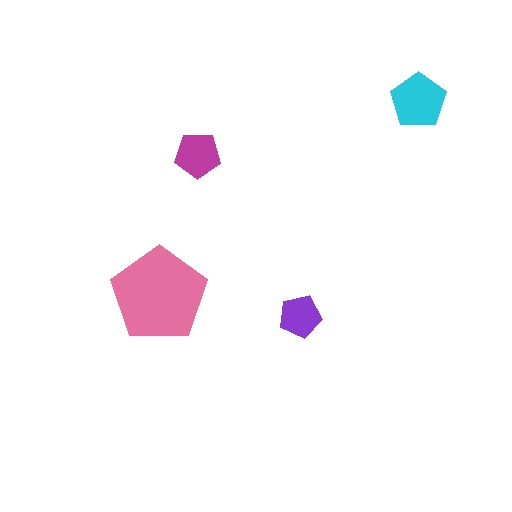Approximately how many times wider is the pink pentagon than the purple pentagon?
About 2 times wider.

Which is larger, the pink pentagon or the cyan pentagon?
The pink one.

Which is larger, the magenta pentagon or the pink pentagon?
The pink one.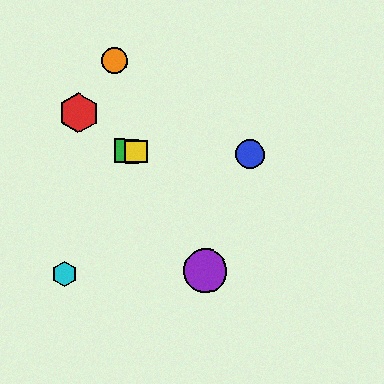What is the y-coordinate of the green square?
The green square is at y≈151.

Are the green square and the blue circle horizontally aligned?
Yes, both are at y≈151.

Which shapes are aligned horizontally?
The blue circle, the green square, the yellow square are aligned horizontally.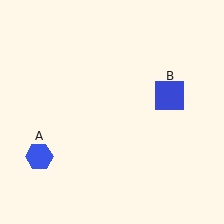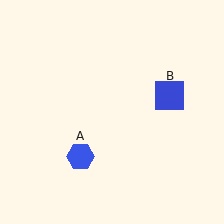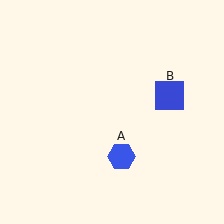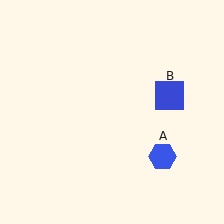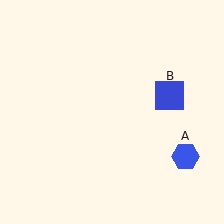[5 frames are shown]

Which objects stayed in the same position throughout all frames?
Blue square (object B) remained stationary.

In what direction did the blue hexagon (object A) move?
The blue hexagon (object A) moved right.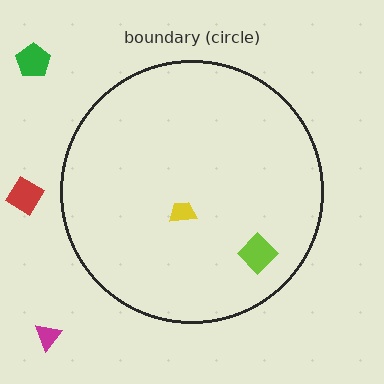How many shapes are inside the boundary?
2 inside, 3 outside.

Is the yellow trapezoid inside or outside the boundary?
Inside.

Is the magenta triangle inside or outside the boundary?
Outside.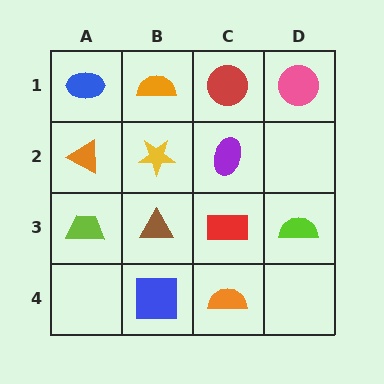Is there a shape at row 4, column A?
No, that cell is empty.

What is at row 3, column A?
A lime trapezoid.